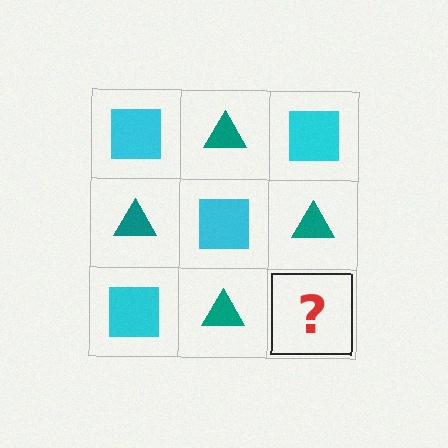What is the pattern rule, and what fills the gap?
The rule is that it alternates cyan square and teal triangle in a checkerboard pattern. The gap should be filled with a cyan square.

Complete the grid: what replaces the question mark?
The question mark should be replaced with a cyan square.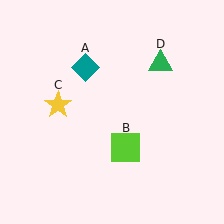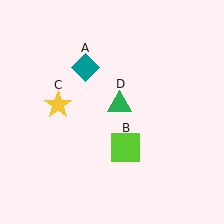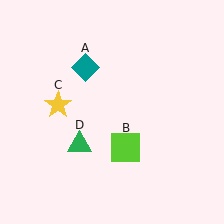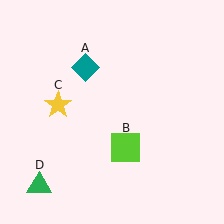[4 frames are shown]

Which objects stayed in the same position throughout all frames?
Teal diamond (object A) and lime square (object B) and yellow star (object C) remained stationary.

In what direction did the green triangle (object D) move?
The green triangle (object D) moved down and to the left.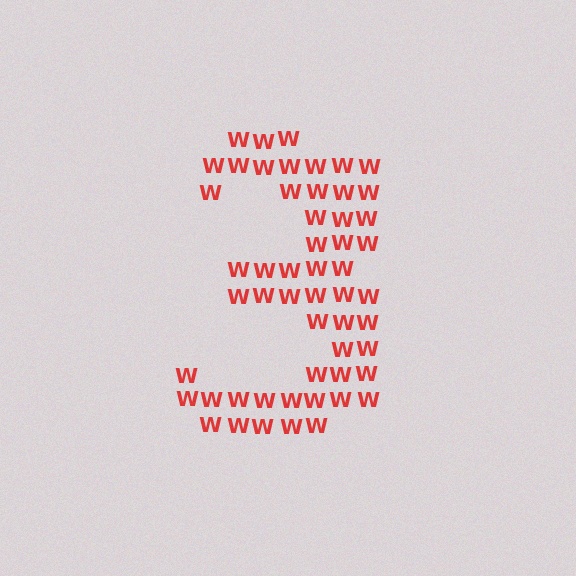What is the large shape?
The large shape is the digit 3.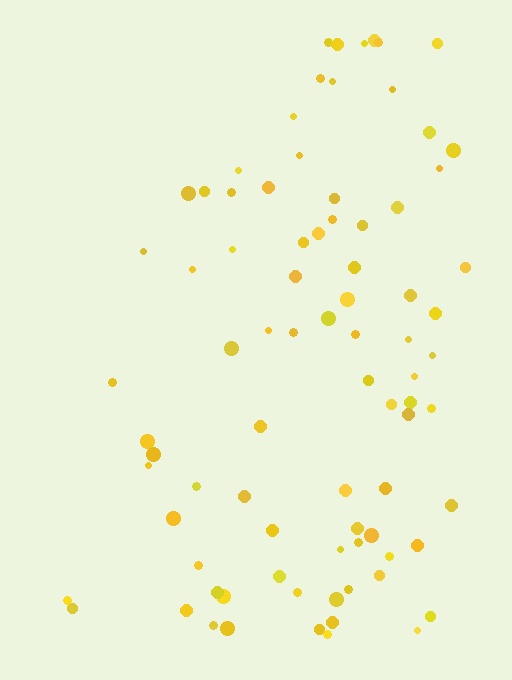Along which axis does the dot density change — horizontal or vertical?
Horizontal.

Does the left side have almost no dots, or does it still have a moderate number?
Still a moderate number, just noticeably fewer than the right.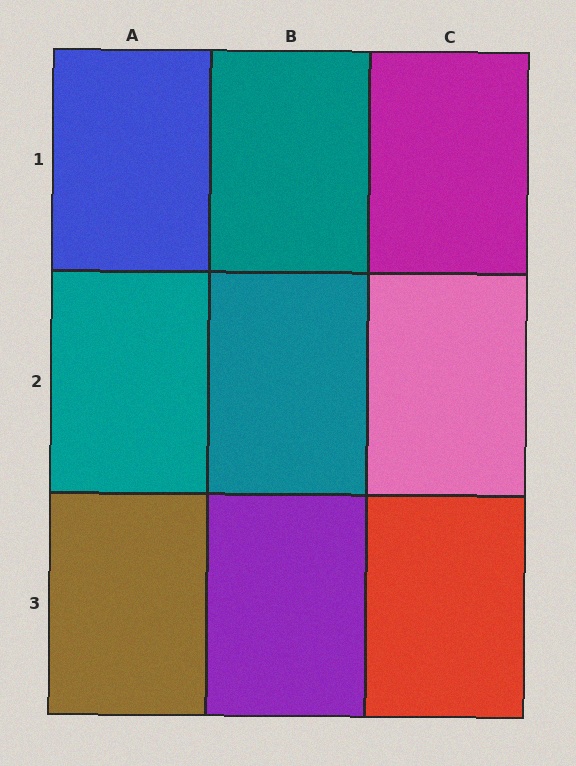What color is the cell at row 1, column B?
Teal.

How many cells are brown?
1 cell is brown.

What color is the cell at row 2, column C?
Pink.